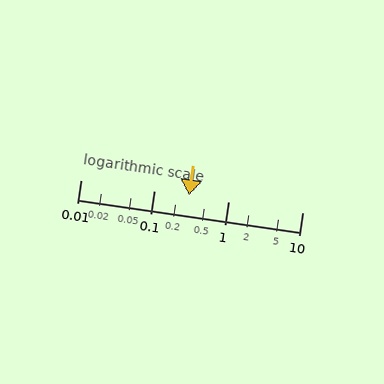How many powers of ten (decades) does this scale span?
The scale spans 3 decades, from 0.01 to 10.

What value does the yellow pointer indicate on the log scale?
The pointer indicates approximately 0.29.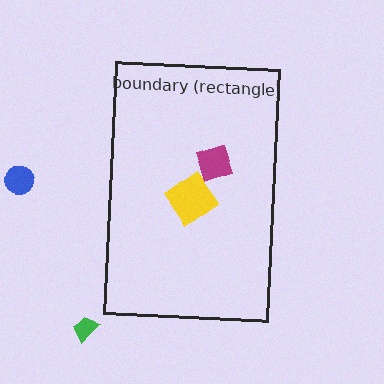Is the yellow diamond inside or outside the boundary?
Inside.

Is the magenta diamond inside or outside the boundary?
Inside.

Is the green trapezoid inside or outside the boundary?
Outside.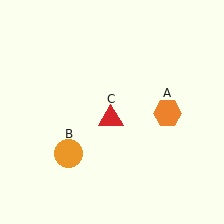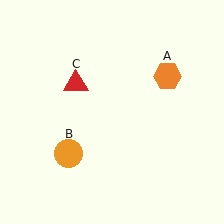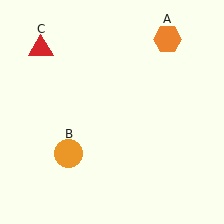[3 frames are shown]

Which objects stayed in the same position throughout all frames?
Orange circle (object B) remained stationary.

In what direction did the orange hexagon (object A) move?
The orange hexagon (object A) moved up.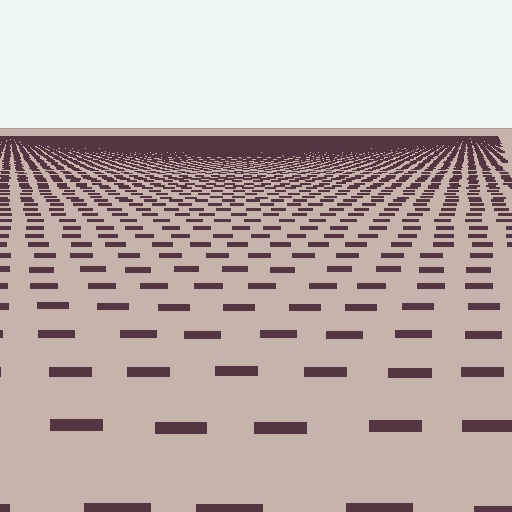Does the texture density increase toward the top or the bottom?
Density increases toward the top.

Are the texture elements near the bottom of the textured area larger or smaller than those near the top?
Larger. Near the bottom, elements are closer to the viewer and appear at a bigger on-screen size.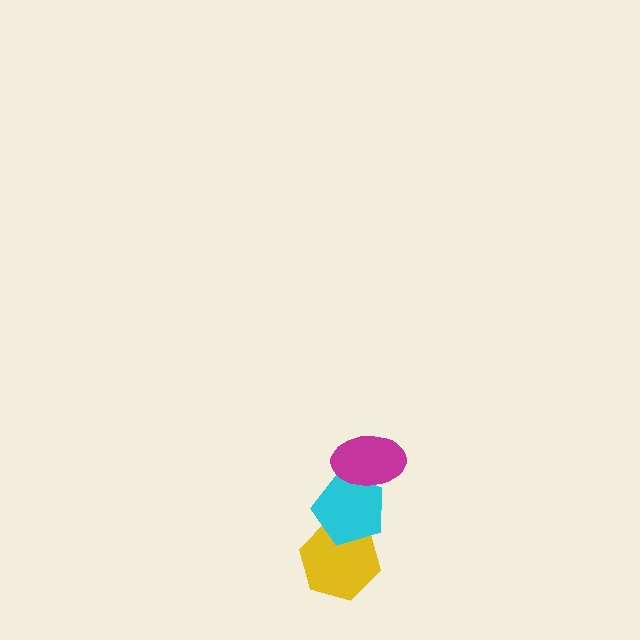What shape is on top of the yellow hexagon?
The cyan pentagon is on top of the yellow hexagon.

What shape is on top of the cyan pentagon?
The magenta ellipse is on top of the cyan pentagon.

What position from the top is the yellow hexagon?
The yellow hexagon is 3rd from the top.